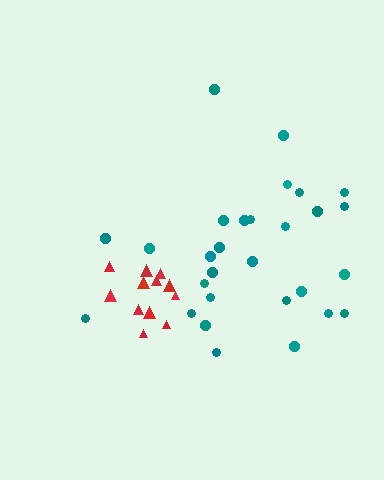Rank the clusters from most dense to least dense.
red, teal.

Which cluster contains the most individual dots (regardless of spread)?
Teal (29).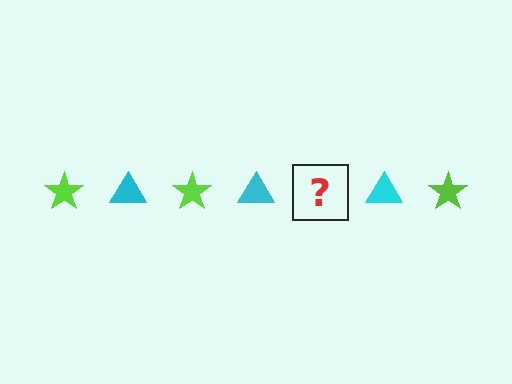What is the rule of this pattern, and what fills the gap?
The rule is that the pattern alternates between lime star and cyan triangle. The gap should be filled with a lime star.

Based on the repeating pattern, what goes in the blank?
The blank should be a lime star.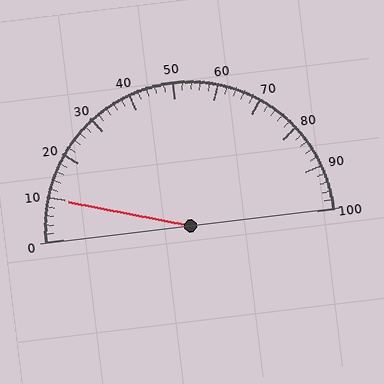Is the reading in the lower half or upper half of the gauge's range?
The reading is in the lower half of the range (0 to 100).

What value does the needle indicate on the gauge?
The needle indicates approximately 10.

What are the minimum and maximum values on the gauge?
The gauge ranges from 0 to 100.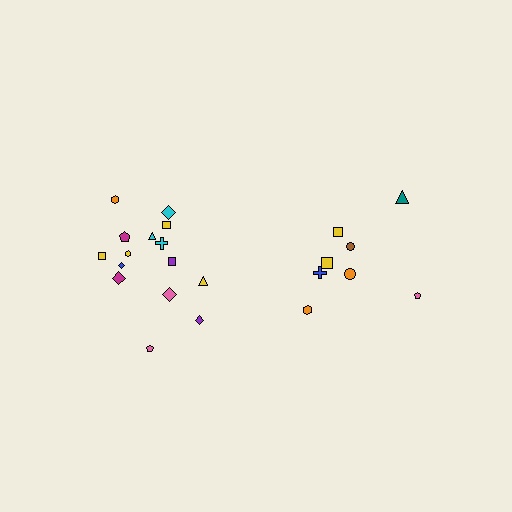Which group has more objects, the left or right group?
The left group.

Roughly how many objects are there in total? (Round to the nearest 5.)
Roughly 25 objects in total.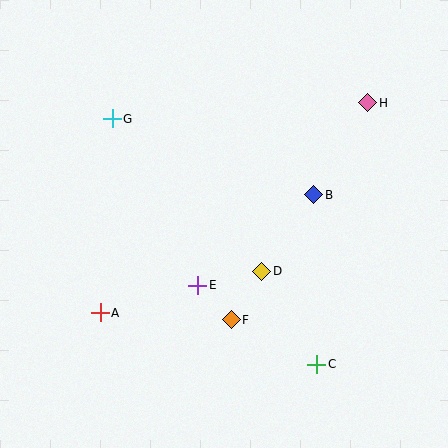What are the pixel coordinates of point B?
Point B is at (314, 195).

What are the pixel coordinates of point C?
Point C is at (317, 364).